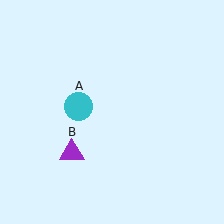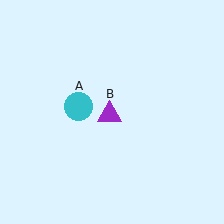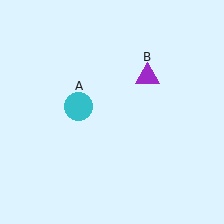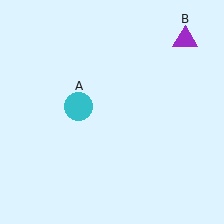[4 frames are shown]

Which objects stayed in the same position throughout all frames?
Cyan circle (object A) remained stationary.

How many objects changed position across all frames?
1 object changed position: purple triangle (object B).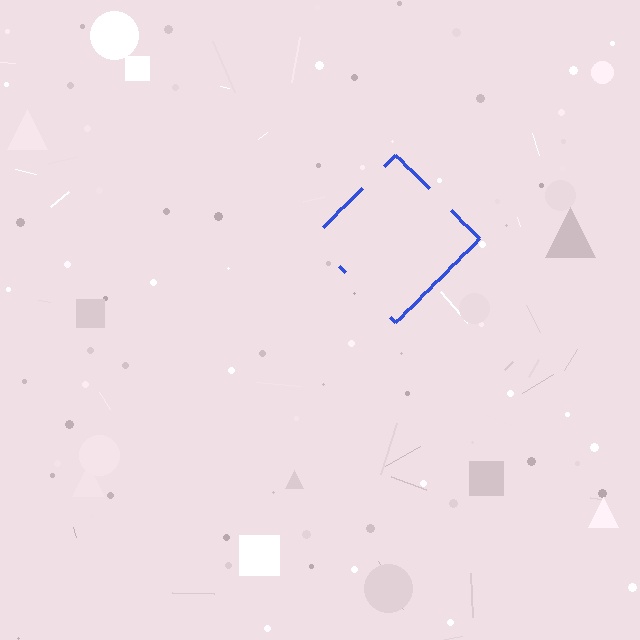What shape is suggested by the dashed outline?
The dashed outline suggests a diamond.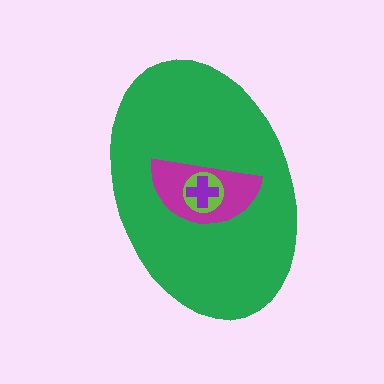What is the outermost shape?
The green ellipse.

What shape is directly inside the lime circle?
The purple cross.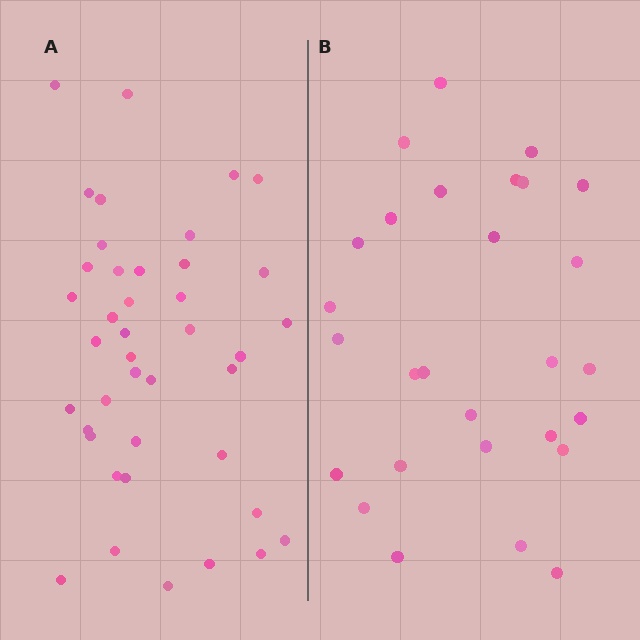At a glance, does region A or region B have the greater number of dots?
Region A (the left region) has more dots.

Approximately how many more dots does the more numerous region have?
Region A has approximately 15 more dots than region B.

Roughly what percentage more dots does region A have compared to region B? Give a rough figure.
About 45% more.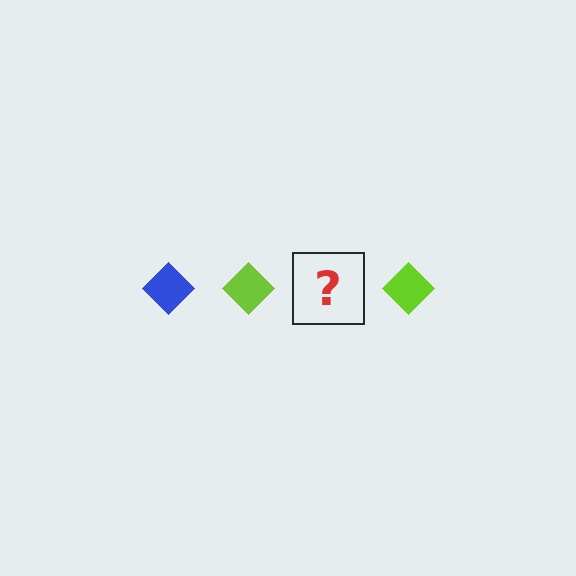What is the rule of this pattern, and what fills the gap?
The rule is that the pattern cycles through blue, lime diamonds. The gap should be filled with a blue diamond.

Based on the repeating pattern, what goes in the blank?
The blank should be a blue diamond.